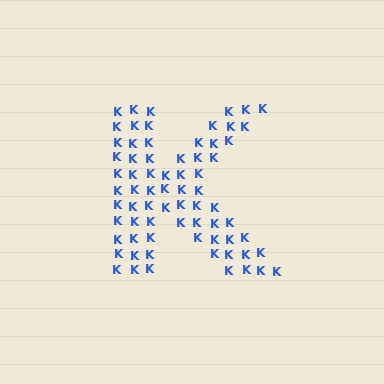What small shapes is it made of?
It is made of small letter K's.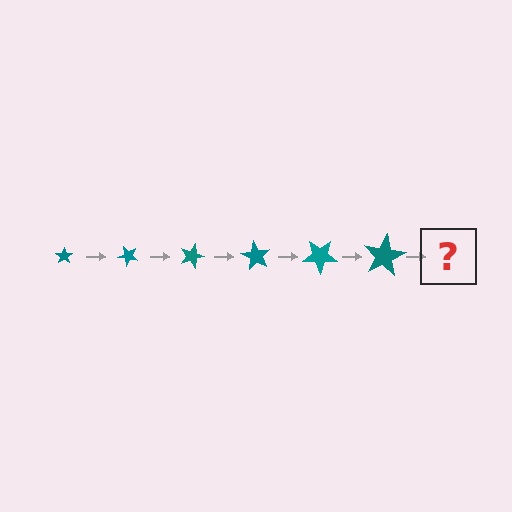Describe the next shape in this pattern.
It should be a star, larger than the previous one and rotated 270 degrees from the start.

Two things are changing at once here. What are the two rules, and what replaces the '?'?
The two rules are that the star grows larger each step and it rotates 45 degrees each step. The '?' should be a star, larger than the previous one and rotated 270 degrees from the start.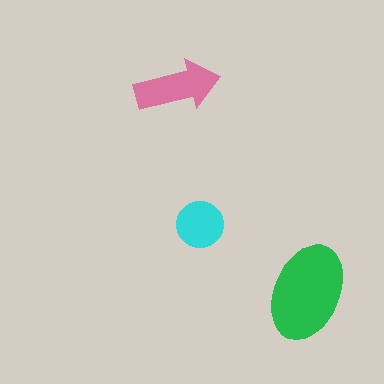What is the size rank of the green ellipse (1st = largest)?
1st.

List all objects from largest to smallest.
The green ellipse, the pink arrow, the cyan circle.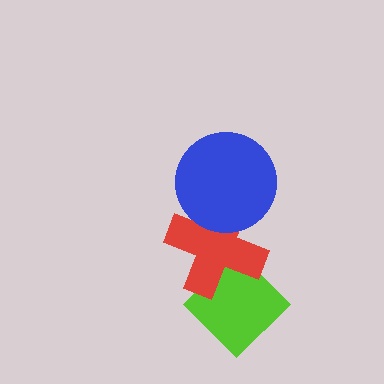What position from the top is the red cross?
The red cross is 2nd from the top.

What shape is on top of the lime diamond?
The red cross is on top of the lime diamond.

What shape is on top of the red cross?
The blue circle is on top of the red cross.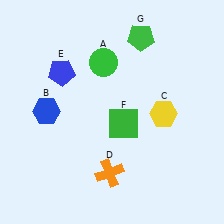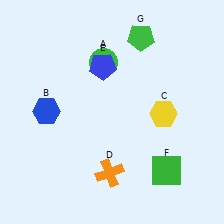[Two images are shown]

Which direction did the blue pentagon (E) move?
The blue pentagon (E) moved right.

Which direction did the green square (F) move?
The green square (F) moved down.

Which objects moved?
The objects that moved are: the blue pentagon (E), the green square (F).